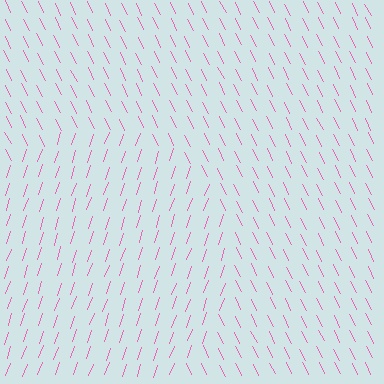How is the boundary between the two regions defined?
The boundary is defined purely by a change in line orientation (approximately 45 degrees difference). All lines are the same color and thickness.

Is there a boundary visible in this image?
Yes, there is a texture boundary formed by a change in line orientation.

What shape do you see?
I see a circle.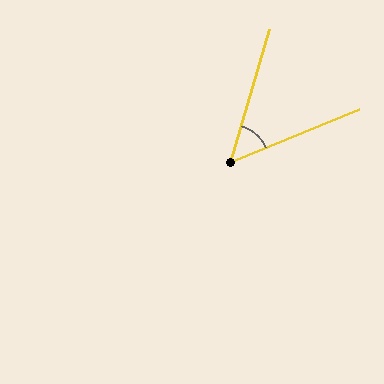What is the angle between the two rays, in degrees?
Approximately 51 degrees.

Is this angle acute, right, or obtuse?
It is acute.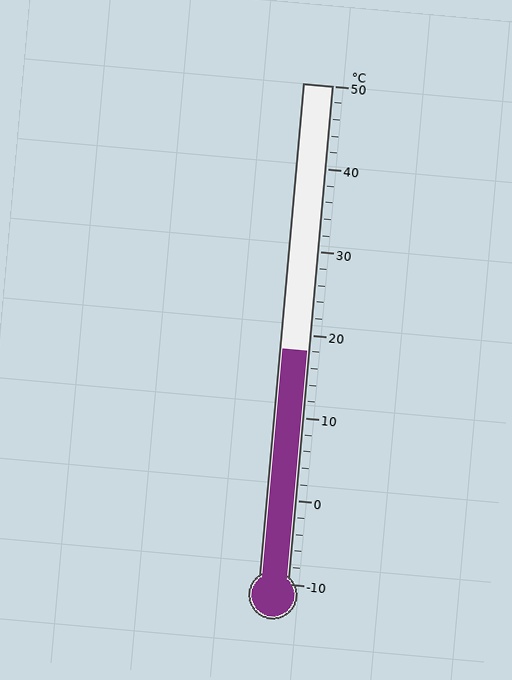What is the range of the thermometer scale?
The thermometer scale ranges from -10°C to 50°C.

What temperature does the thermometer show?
The thermometer shows approximately 18°C.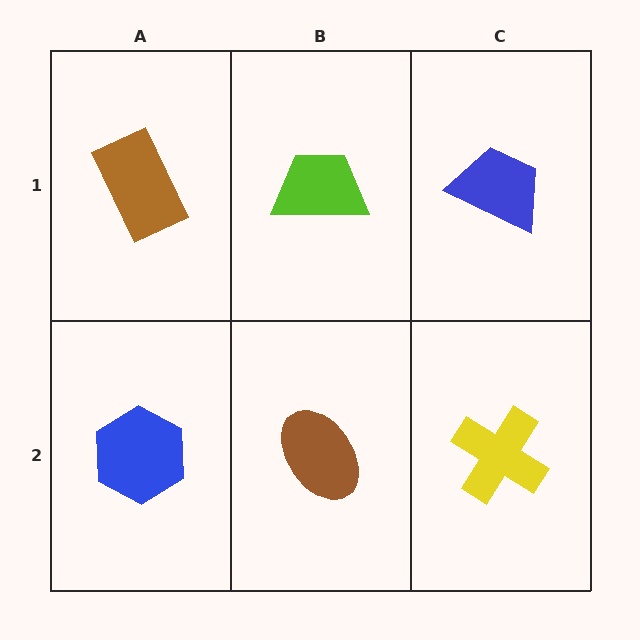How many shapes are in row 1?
3 shapes.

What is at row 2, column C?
A yellow cross.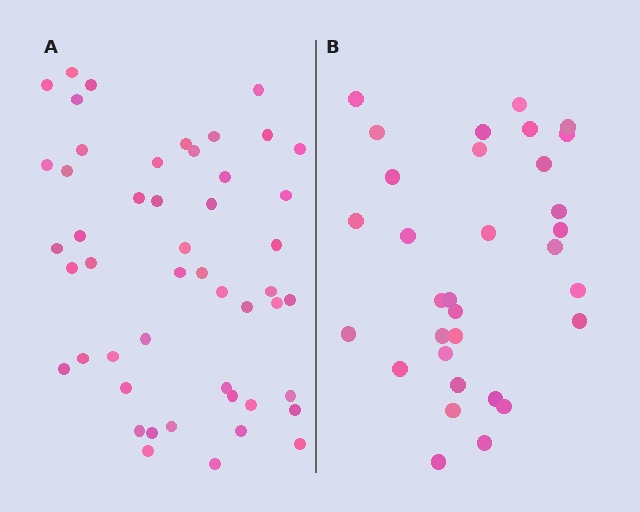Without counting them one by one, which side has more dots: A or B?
Region A (the left region) has more dots.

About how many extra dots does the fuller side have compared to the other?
Region A has approximately 15 more dots than region B.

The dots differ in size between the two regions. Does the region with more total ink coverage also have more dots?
No. Region B has more total ink coverage because its dots are larger, but region A actually contains more individual dots. Total area can be misleading — the number of items is what matters here.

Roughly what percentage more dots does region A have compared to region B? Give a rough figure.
About 55% more.